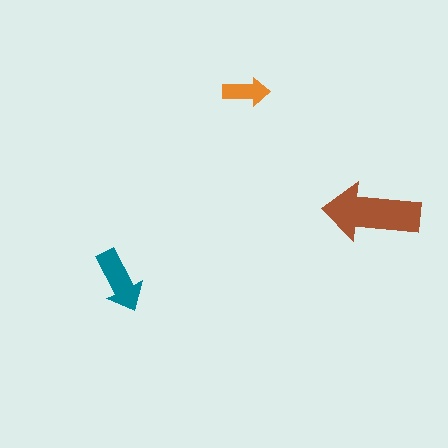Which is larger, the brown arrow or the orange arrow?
The brown one.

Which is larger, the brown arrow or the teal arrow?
The brown one.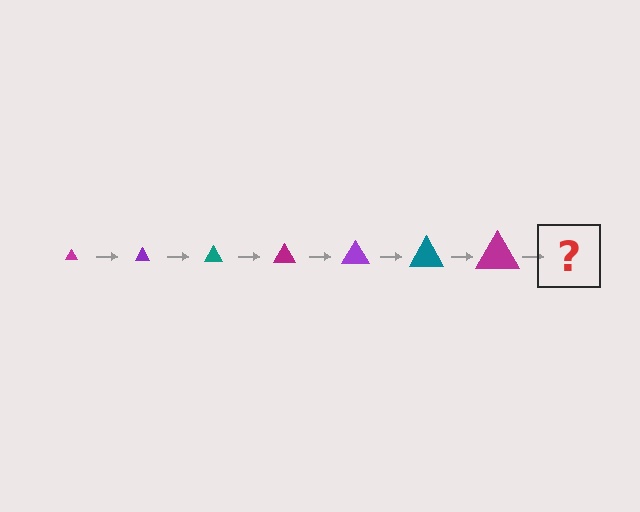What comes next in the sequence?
The next element should be a purple triangle, larger than the previous one.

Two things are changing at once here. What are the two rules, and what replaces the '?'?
The two rules are that the triangle grows larger each step and the color cycles through magenta, purple, and teal. The '?' should be a purple triangle, larger than the previous one.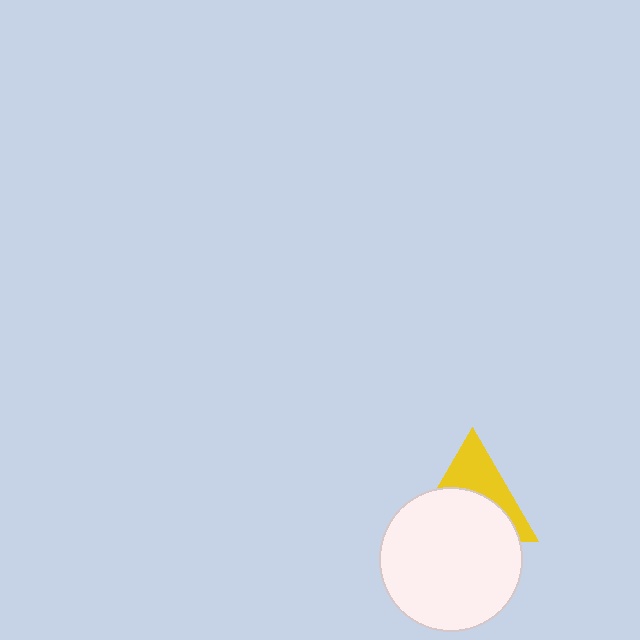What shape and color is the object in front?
The object in front is a white circle.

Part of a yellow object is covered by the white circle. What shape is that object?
It is a triangle.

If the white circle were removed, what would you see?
You would see the complete yellow triangle.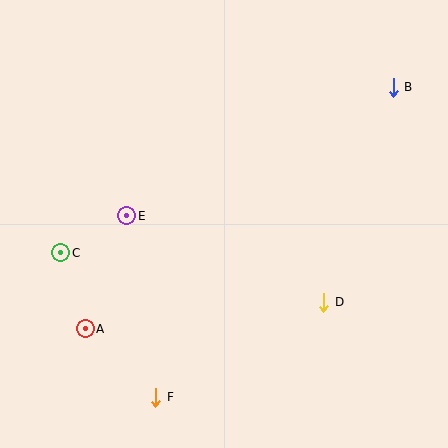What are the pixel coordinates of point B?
Point B is at (393, 87).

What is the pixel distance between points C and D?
The distance between C and D is 268 pixels.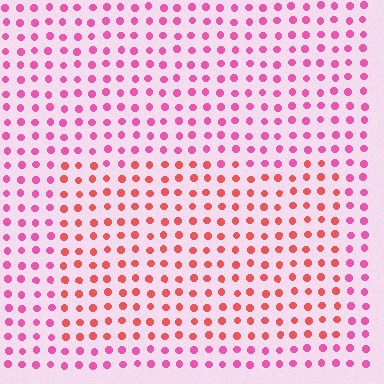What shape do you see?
I see a rectangle.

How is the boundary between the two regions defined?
The boundary is defined purely by a slight shift in hue (about 34 degrees). Spacing, size, and orientation are identical on both sides.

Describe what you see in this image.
The image is filled with small pink elements in a uniform arrangement. A rectangle-shaped region is visible where the elements are tinted to a slightly different hue, forming a subtle color boundary.